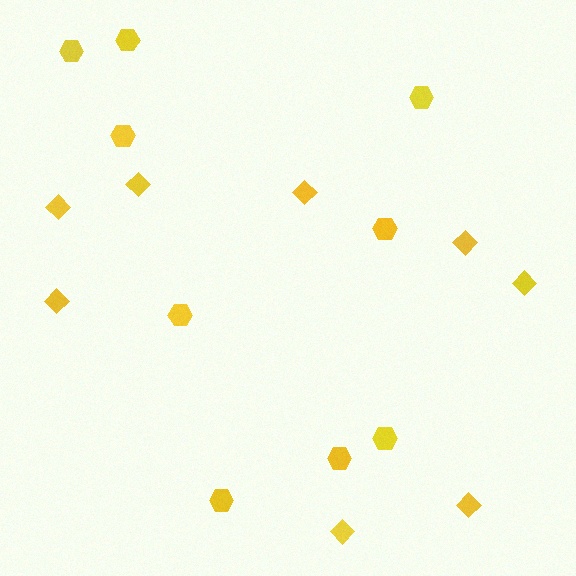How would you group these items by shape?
There are 2 groups: one group of diamonds (8) and one group of hexagons (9).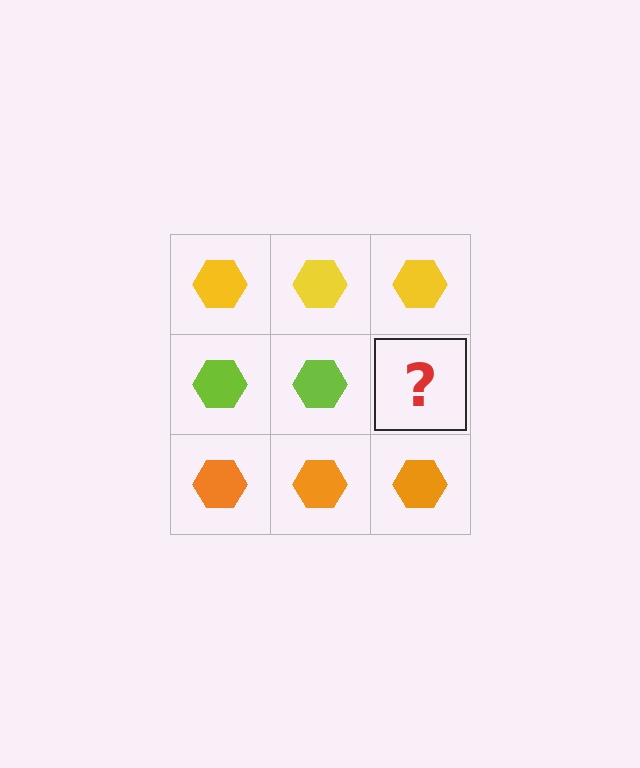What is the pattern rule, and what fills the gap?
The rule is that each row has a consistent color. The gap should be filled with a lime hexagon.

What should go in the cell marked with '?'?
The missing cell should contain a lime hexagon.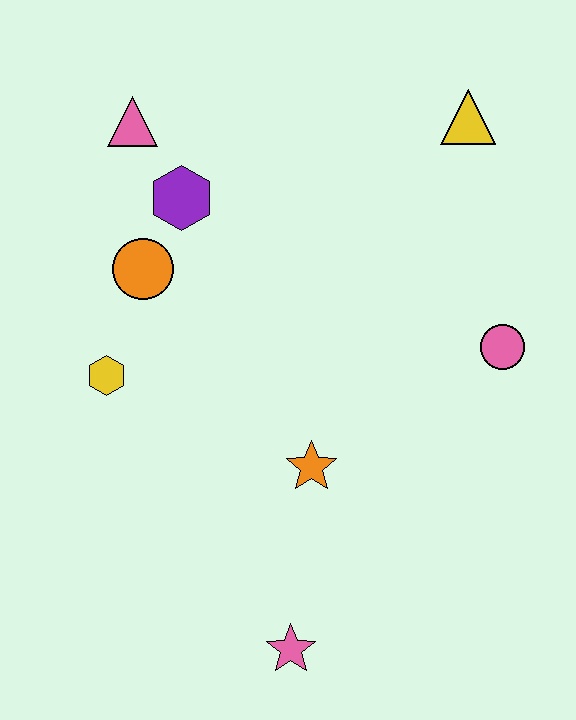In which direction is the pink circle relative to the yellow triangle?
The pink circle is below the yellow triangle.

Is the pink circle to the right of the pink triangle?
Yes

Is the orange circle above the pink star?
Yes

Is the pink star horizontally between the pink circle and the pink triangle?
Yes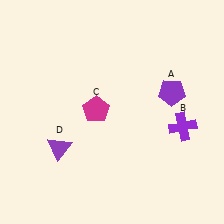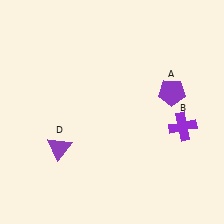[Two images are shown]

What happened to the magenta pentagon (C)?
The magenta pentagon (C) was removed in Image 2. It was in the top-left area of Image 1.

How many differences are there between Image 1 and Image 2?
There is 1 difference between the two images.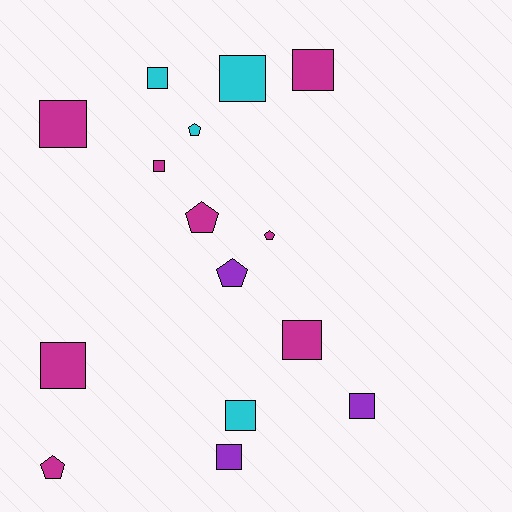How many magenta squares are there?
There are 5 magenta squares.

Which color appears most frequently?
Magenta, with 8 objects.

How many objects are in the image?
There are 15 objects.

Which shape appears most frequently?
Square, with 10 objects.